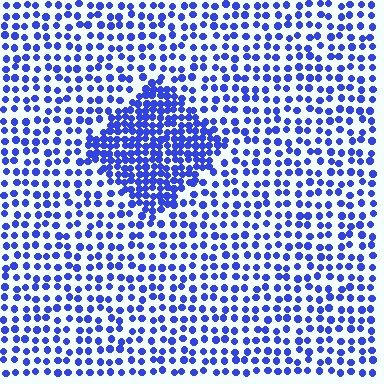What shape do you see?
I see a diamond.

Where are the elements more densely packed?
The elements are more densely packed inside the diamond boundary.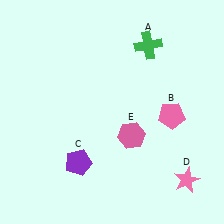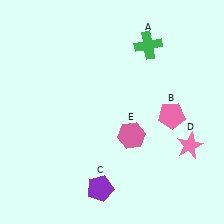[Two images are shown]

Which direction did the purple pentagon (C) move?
The purple pentagon (C) moved down.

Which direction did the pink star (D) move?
The pink star (D) moved up.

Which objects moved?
The objects that moved are: the purple pentagon (C), the pink star (D).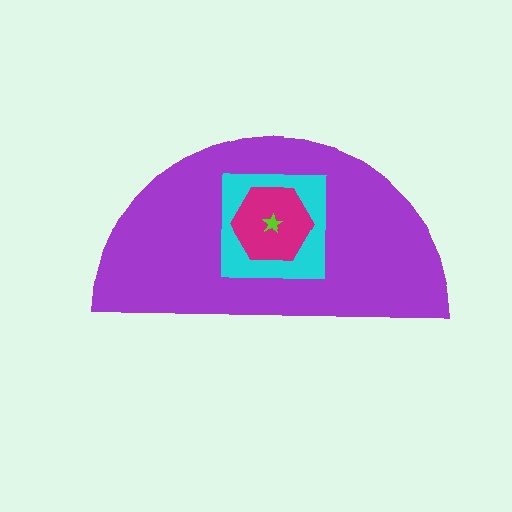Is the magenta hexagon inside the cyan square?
Yes.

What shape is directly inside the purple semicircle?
The cyan square.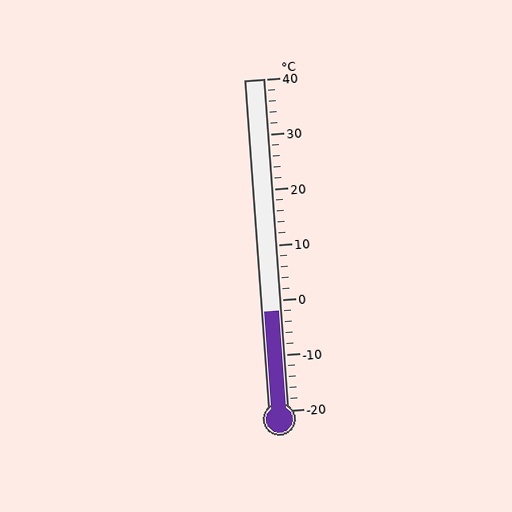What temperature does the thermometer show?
The thermometer shows approximately -2°C.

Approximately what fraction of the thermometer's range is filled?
The thermometer is filled to approximately 30% of its range.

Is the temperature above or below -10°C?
The temperature is above -10°C.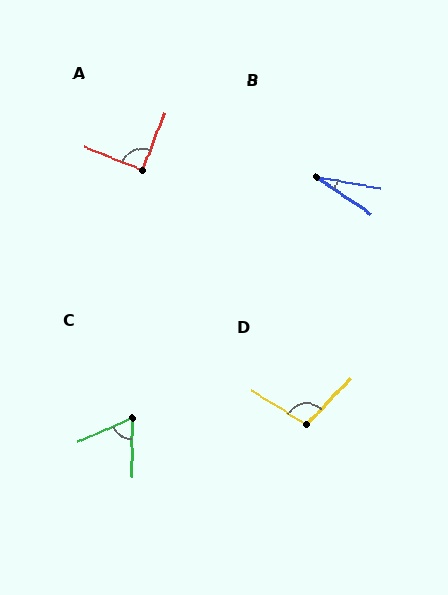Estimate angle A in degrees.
Approximately 90 degrees.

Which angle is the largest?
D, at approximately 102 degrees.